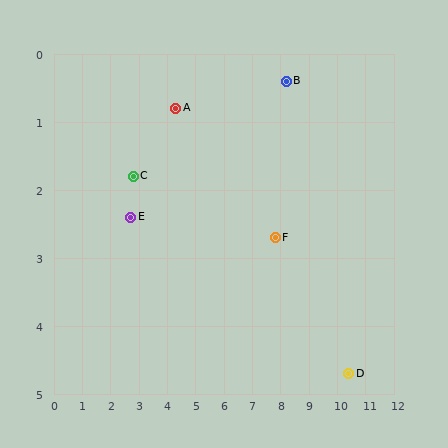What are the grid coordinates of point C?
Point C is at approximately (2.8, 1.8).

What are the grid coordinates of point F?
Point F is at approximately (7.8, 2.7).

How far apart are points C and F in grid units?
Points C and F are about 5.1 grid units apart.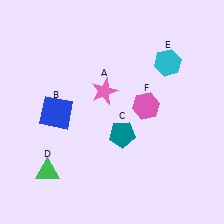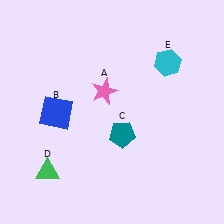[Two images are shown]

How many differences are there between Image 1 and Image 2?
There is 1 difference between the two images.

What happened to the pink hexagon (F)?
The pink hexagon (F) was removed in Image 2. It was in the top-right area of Image 1.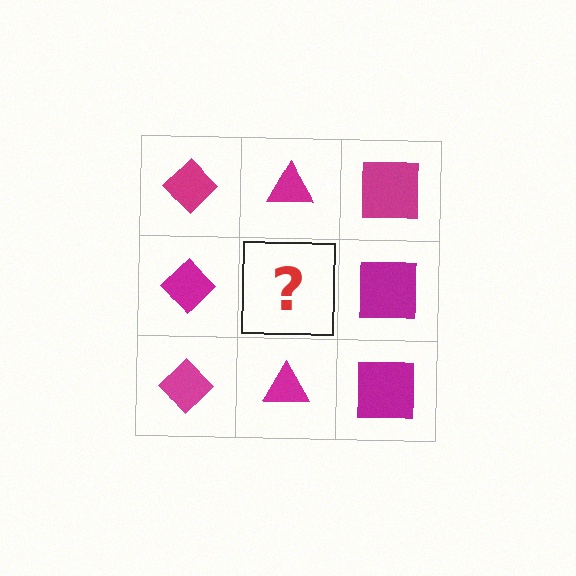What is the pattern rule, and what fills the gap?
The rule is that each column has a consistent shape. The gap should be filled with a magenta triangle.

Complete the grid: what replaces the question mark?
The question mark should be replaced with a magenta triangle.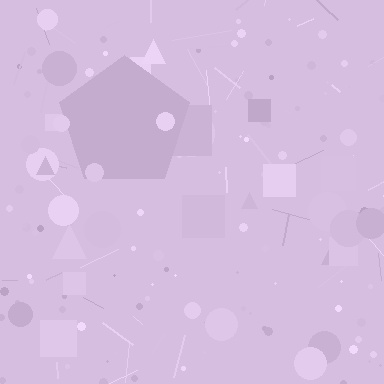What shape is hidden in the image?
A pentagon is hidden in the image.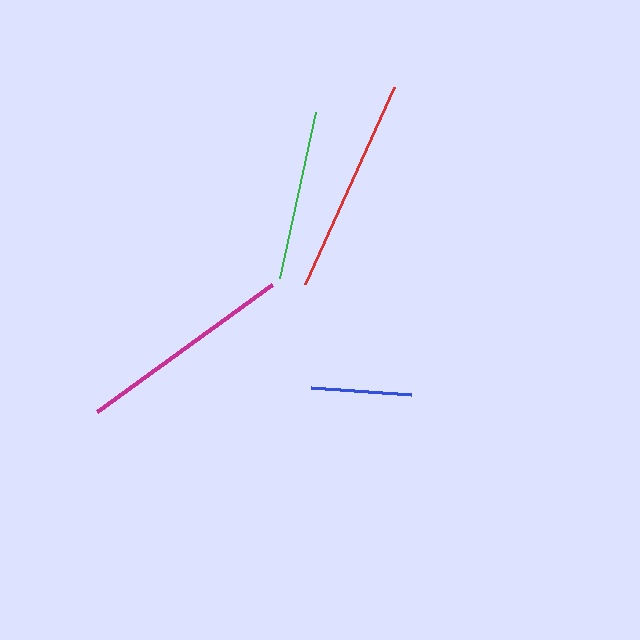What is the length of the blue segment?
The blue segment is approximately 101 pixels long.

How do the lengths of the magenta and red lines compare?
The magenta and red lines are approximately the same length.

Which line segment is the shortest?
The blue line is the shortest at approximately 101 pixels.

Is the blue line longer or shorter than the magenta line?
The magenta line is longer than the blue line.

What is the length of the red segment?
The red segment is approximately 216 pixels long.